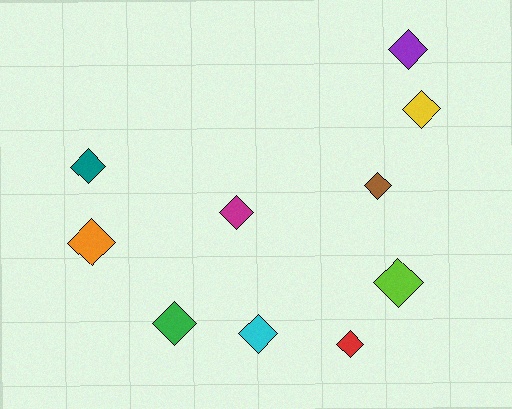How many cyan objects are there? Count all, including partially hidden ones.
There is 1 cyan object.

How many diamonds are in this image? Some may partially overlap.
There are 10 diamonds.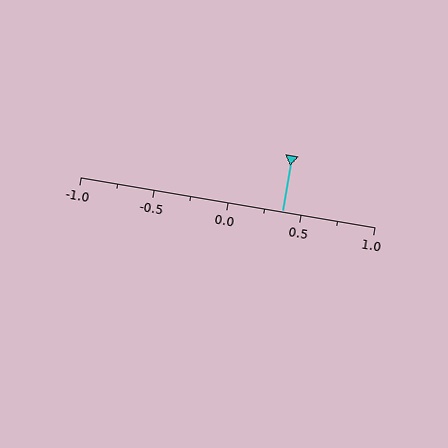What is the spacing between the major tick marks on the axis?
The major ticks are spaced 0.5 apart.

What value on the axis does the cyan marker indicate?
The marker indicates approximately 0.38.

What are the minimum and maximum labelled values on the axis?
The axis runs from -1.0 to 1.0.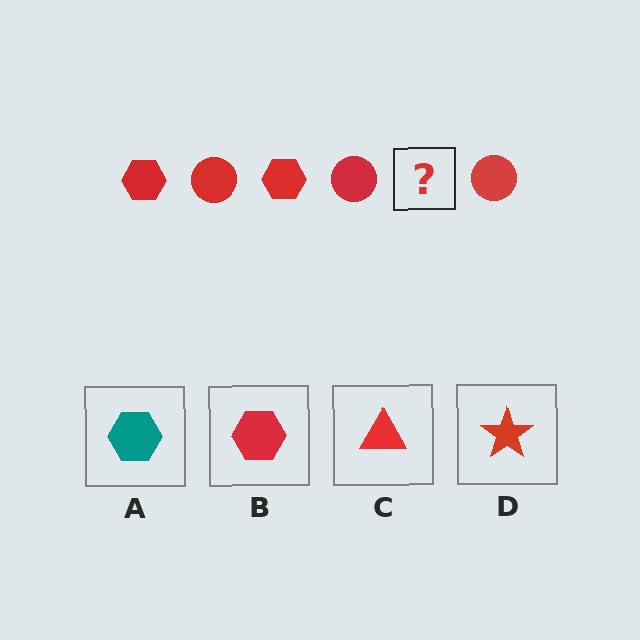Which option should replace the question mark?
Option B.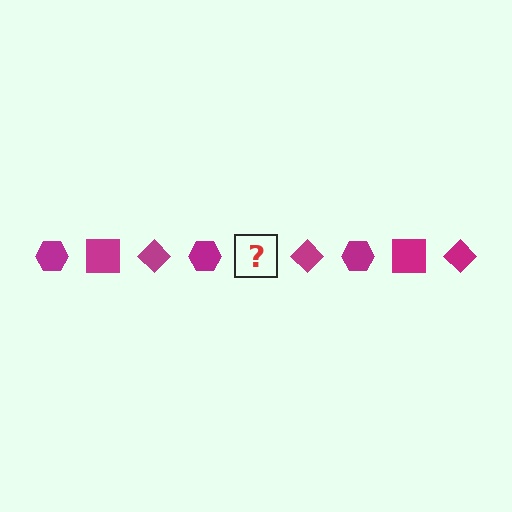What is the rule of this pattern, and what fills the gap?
The rule is that the pattern cycles through hexagon, square, diamond shapes in magenta. The gap should be filled with a magenta square.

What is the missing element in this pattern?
The missing element is a magenta square.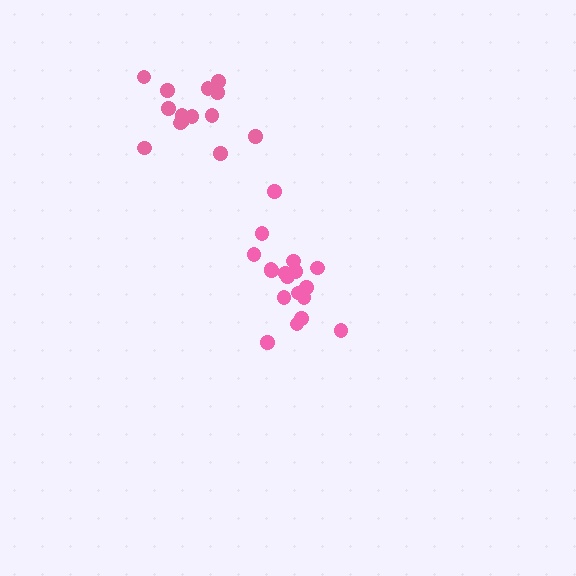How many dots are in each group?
Group 1: 14 dots, Group 2: 18 dots (32 total).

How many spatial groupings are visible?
There are 2 spatial groupings.